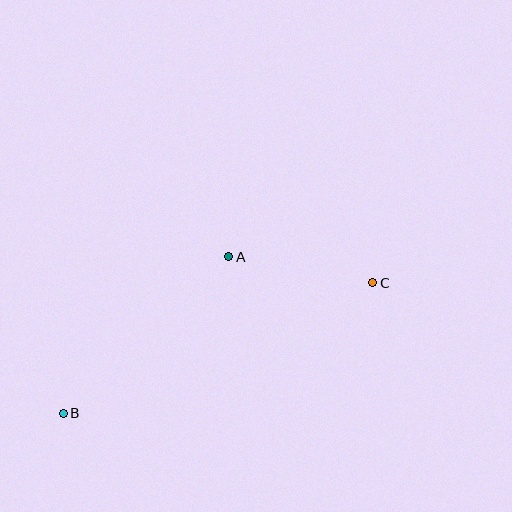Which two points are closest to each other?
Points A and C are closest to each other.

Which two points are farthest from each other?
Points B and C are farthest from each other.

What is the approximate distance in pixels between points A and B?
The distance between A and B is approximately 228 pixels.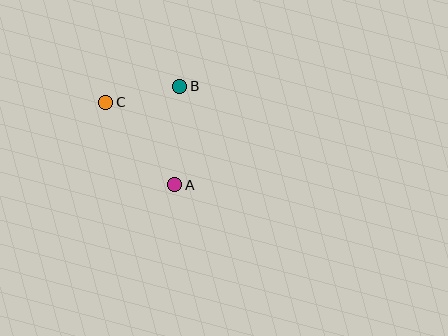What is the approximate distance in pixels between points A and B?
The distance between A and B is approximately 99 pixels.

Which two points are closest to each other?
Points B and C are closest to each other.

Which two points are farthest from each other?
Points A and C are farthest from each other.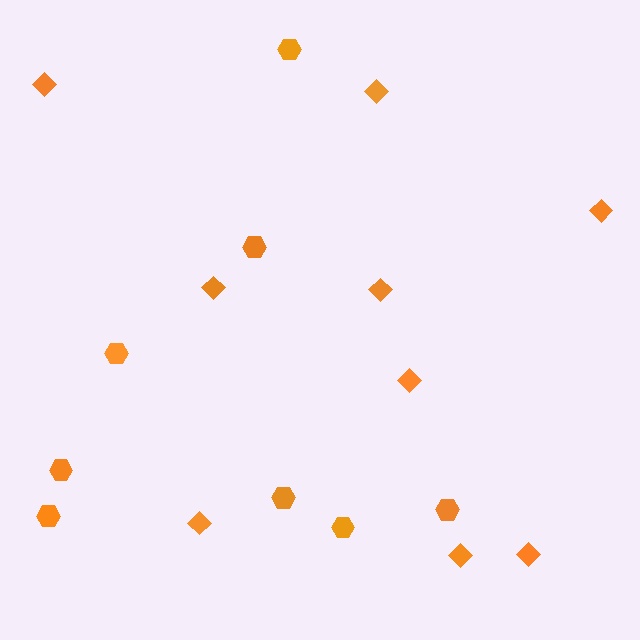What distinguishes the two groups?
There are 2 groups: one group of diamonds (9) and one group of hexagons (8).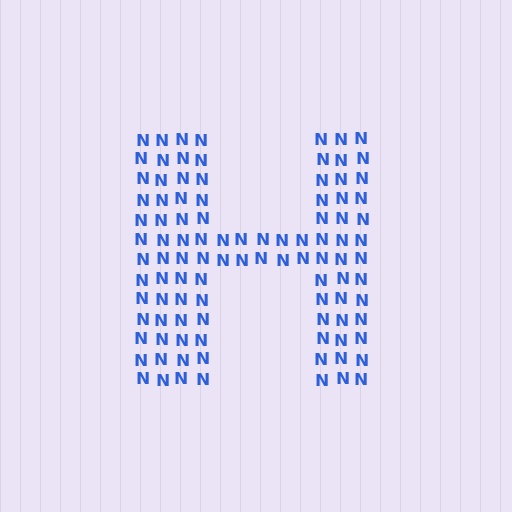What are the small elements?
The small elements are letter N's.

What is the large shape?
The large shape is the letter H.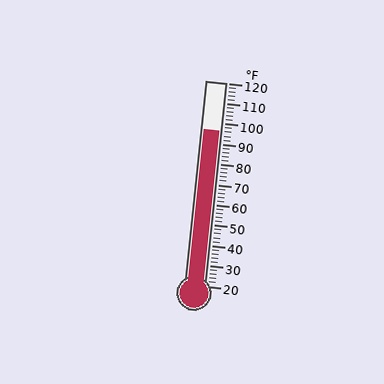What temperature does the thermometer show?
The thermometer shows approximately 96°F.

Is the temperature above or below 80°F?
The temperature is above 80°F.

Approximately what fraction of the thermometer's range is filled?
The thermometer is filled to approximately 75% of its range.